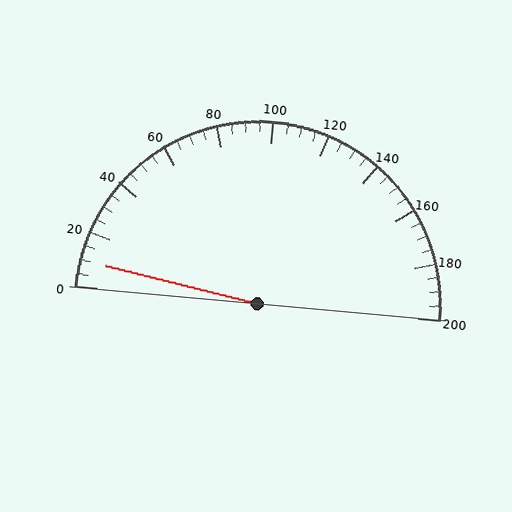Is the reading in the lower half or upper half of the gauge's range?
The reading is in the lower half of the range (0 to 200).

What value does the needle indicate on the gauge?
The needle indicates approximately 10.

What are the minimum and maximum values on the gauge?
The gauge ranges from 0 to 200.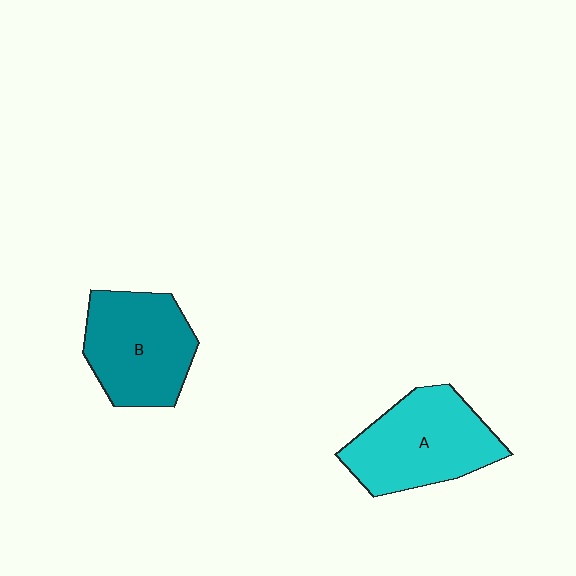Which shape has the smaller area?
Shape B (teal).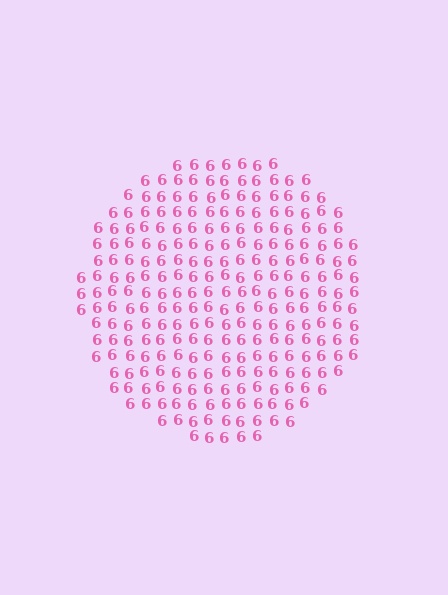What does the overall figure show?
The overall figure shows a circle.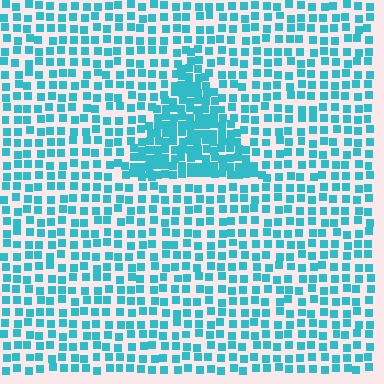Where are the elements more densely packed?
The elements are more densely packed inside the triangle boundary.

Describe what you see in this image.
The image contains small cyan elements arranged at two different densities. A triangle-shaped region is visible where the elements are more densely packed than the surrounding area.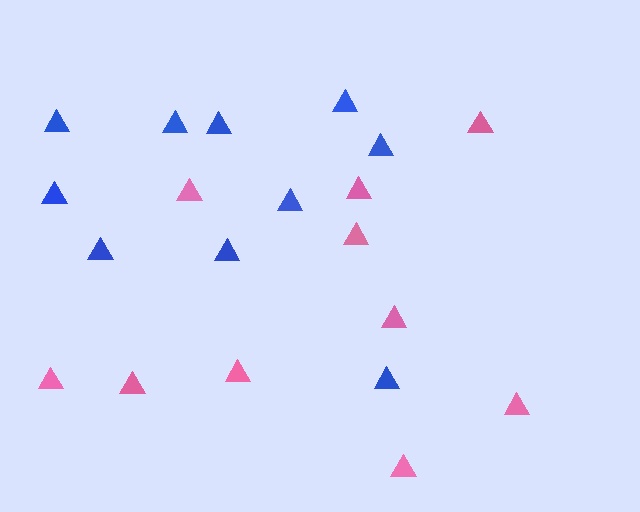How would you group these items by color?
There are 2 groups: one group of blue triangles (10) and one group of pink triangles (10).